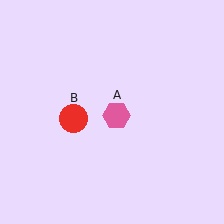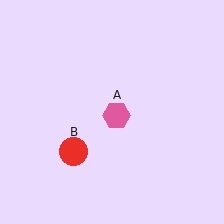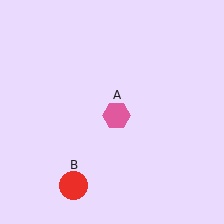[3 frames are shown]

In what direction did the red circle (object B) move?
The red circle (object B) moved down.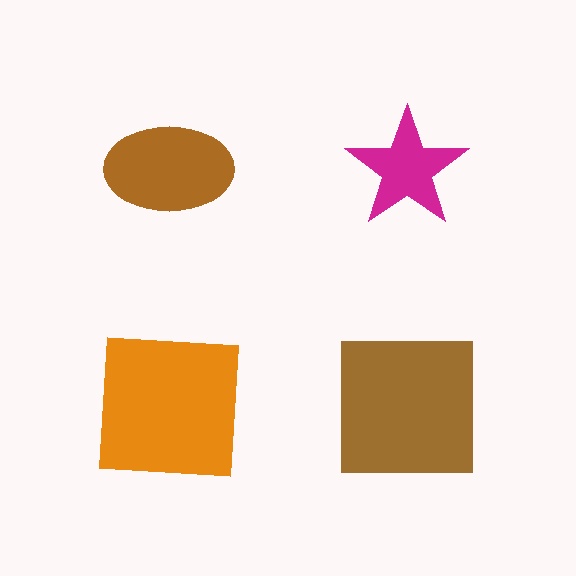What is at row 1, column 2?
A magenta star.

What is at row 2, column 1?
An orange square.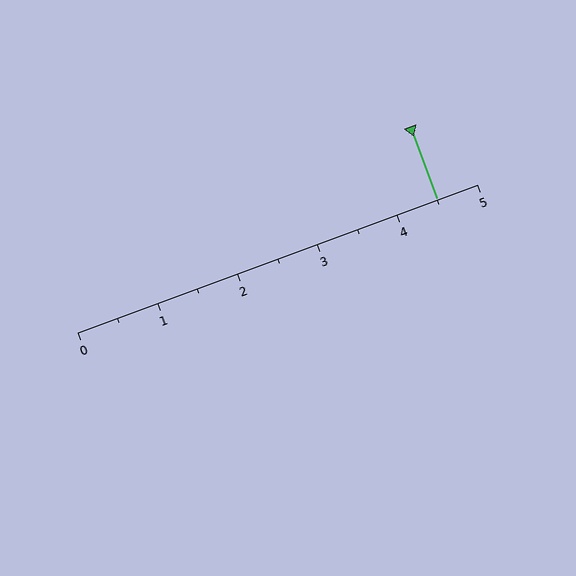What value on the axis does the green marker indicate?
The marker indicates approximately 4.5.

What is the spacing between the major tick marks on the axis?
The major ticks are spaced 1 apart.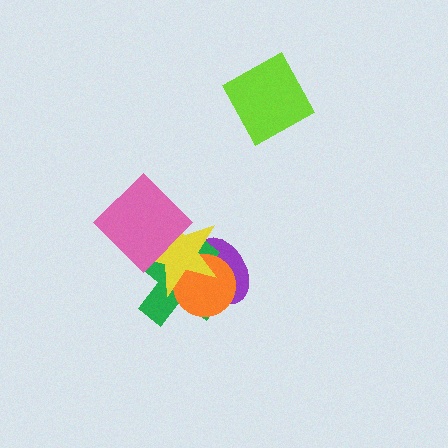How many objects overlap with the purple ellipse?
3 objects overlap with the purple ellipse.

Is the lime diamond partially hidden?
No, no other shape covers it.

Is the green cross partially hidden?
Yes, it is partially covered by another shape.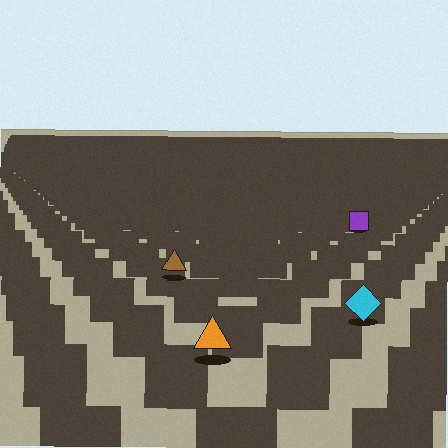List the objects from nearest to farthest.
From nearest to farthest: the orange triangle, the cyan diamond, the brown triangle, the purple square.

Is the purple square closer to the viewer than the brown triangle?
No. The brown triangle is closer — you can tell from the texture gradient: the ground texture is coarser near it.